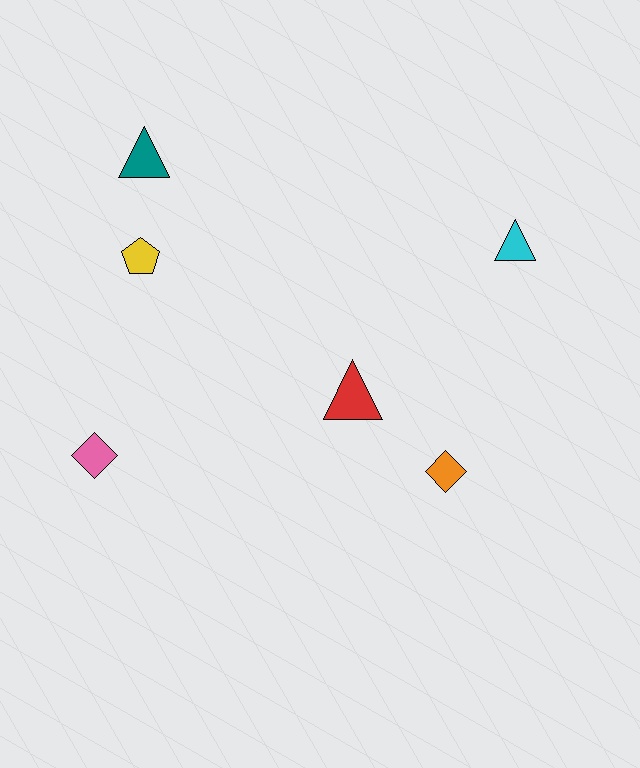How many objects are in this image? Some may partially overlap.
There are 6 objects.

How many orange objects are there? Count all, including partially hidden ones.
There is 1 orange object.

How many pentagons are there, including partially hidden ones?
There is 1 pentagon.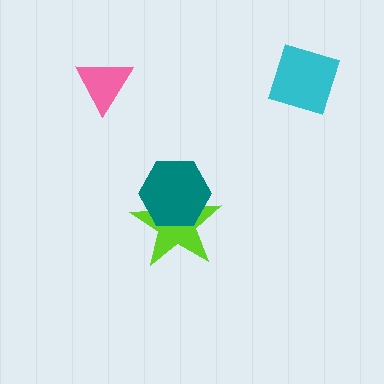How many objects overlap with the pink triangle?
0 objects overlap with the pink triangle.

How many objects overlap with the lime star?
1 object overlaps with the lime star.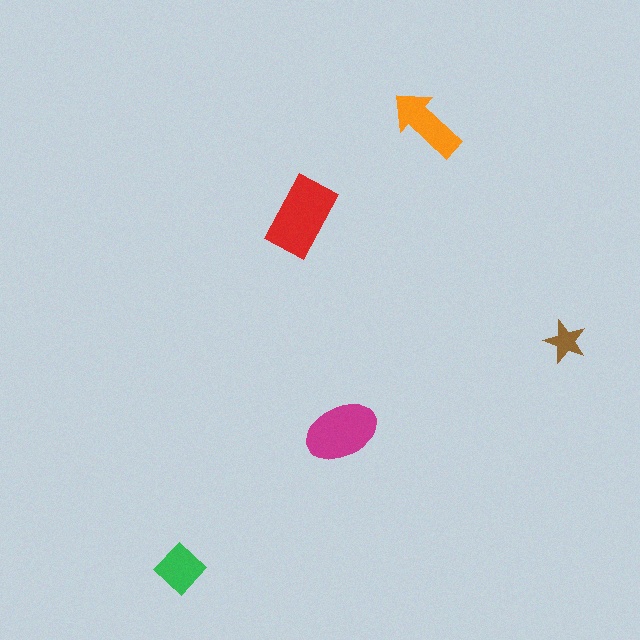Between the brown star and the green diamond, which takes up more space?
The green diamond.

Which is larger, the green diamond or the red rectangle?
The red rectangle.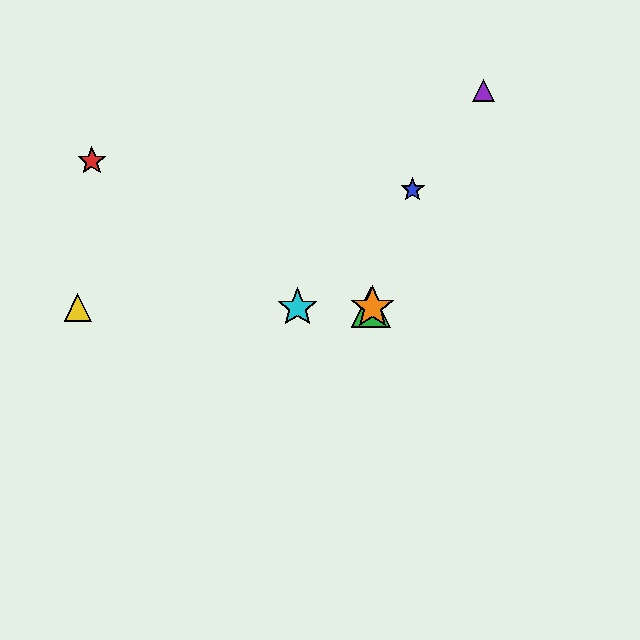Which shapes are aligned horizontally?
The green triangle, the yellow triangle, the orange star, the cyan star are aligned horizontally.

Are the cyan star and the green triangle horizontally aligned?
Yes, both are at y≈308.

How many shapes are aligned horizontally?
4 shapes (the green triangle, the yellow triangle, the orange star, the cyan star) are aligned horizontally.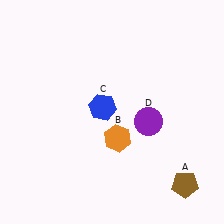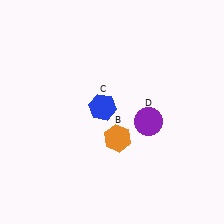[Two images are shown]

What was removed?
The brown pentagon (A) was removed in Image 2.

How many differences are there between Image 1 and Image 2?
There is 1 difference between the two images.